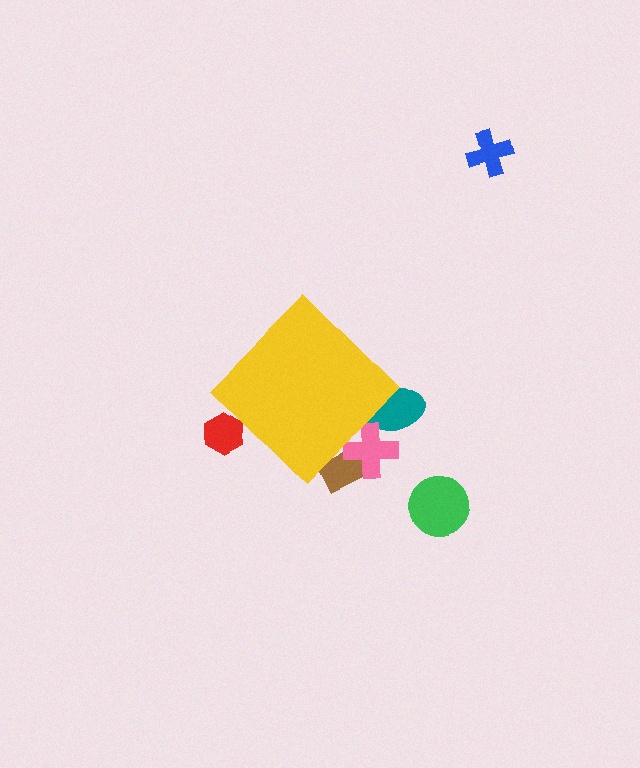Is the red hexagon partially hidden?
Yes, the red hexagon is partially hidden behind the yellow diamond.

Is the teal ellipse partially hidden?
Yes, the teal ellipse is partially hidden behind the yellow diamond.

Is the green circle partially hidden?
No, the green circle is fully visible.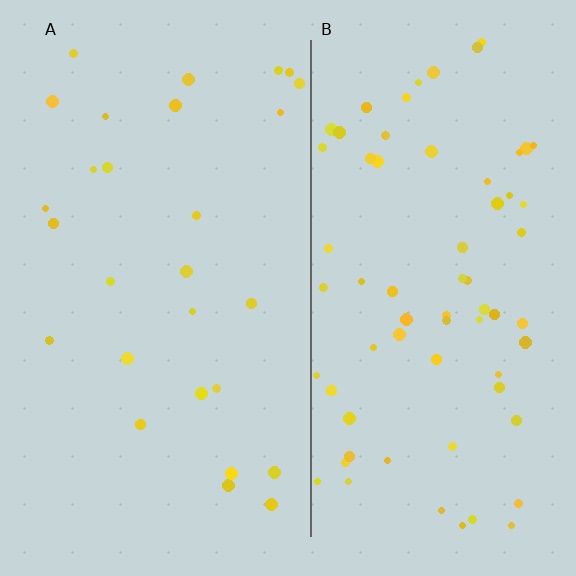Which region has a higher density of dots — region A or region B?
B (the right).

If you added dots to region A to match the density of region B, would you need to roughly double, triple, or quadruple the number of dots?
Approximately triple.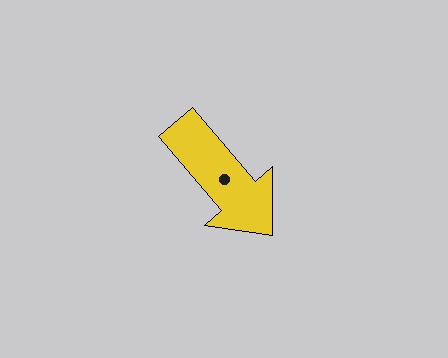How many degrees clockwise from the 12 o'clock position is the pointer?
Approximately 139 degrees.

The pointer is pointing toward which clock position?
Roughly 5 o'clock.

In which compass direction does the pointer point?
Southeast.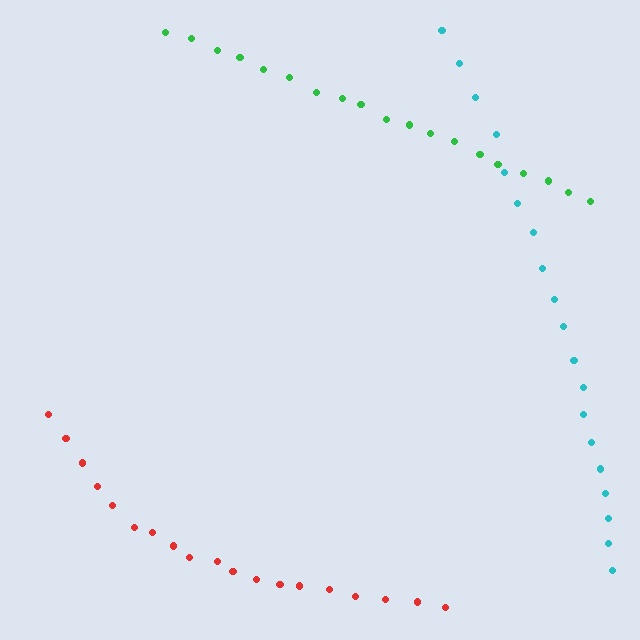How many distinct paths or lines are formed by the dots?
There are 3 distinct paths.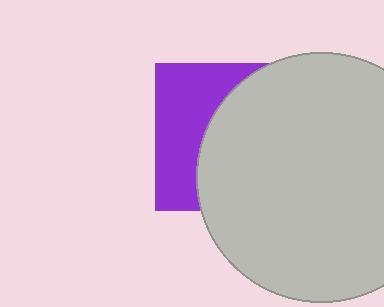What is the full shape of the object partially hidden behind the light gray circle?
The partially hidden object is a purple square.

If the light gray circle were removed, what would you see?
You would see the complete purple square.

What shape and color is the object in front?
The object in front is a light gray circle.